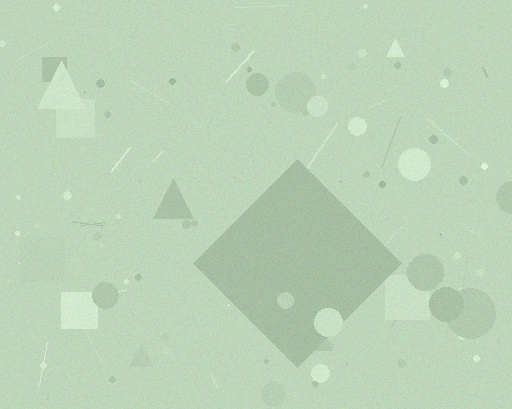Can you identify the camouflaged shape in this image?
The camouflaged shape is a diamond.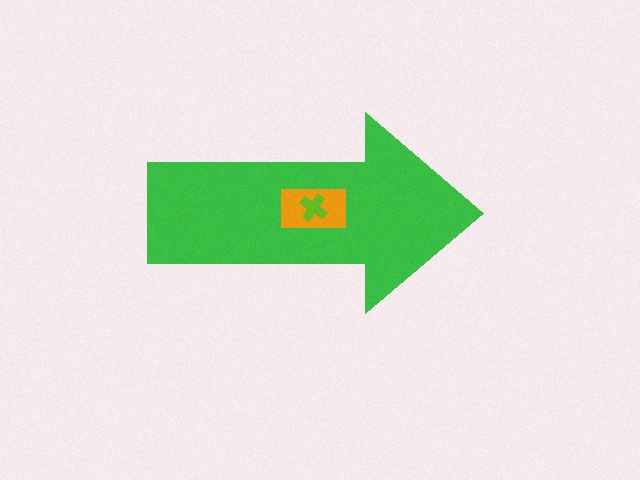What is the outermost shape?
The green arrow.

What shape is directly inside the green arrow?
The orange rectangle.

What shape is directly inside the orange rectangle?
The lime cross.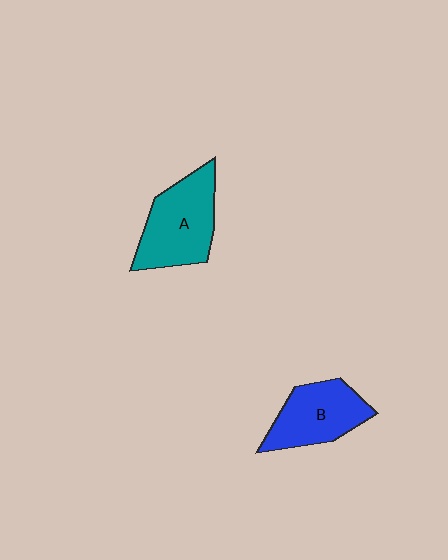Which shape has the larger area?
Shape A (teal).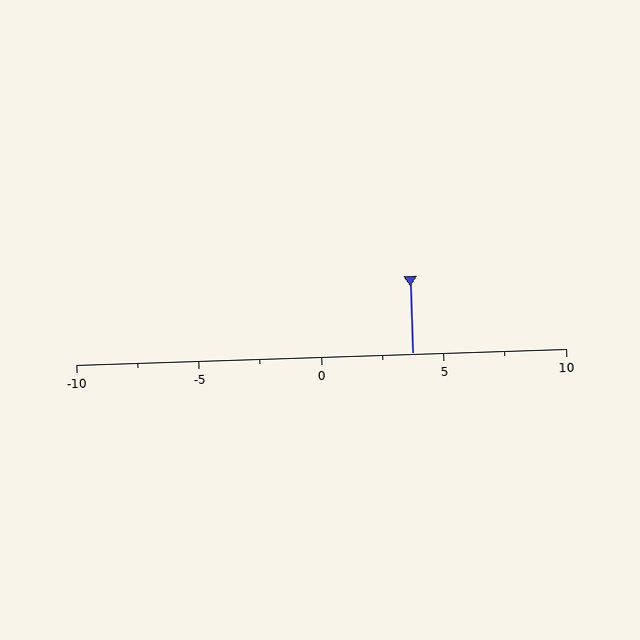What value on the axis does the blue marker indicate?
The marker indicates approximately 3.8.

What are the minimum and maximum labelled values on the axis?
The axis runs from -10 to 10.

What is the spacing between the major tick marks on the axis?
The major ticks are spaced 5 apart.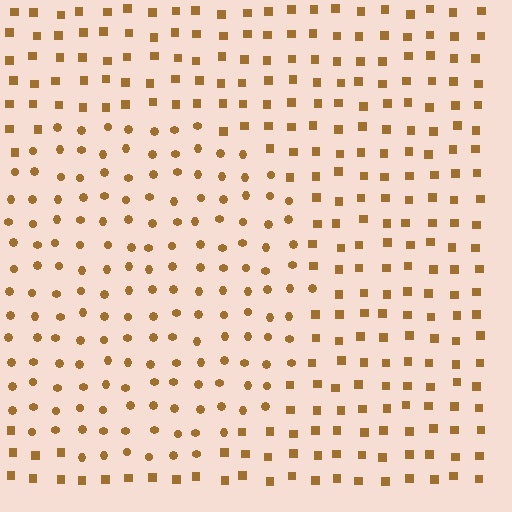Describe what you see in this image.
The image is filled with small brown elements arranged in a uniform grid. A circle-shaped region contains circles, while the surrounding area contains squares. The boundary is defined purely by the change in element shape.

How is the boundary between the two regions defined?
The boundary is defined by a change in element shape: circles inside vs. squares outside. All elements share the same color and spacing.